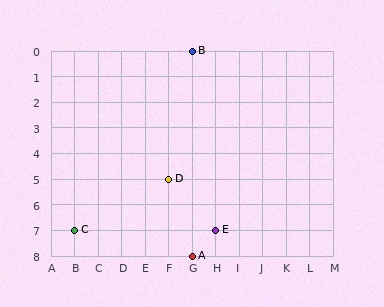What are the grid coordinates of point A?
Point A is at grid coordinates (G, 8).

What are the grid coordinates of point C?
Point C is at grid coordinates (B, 7).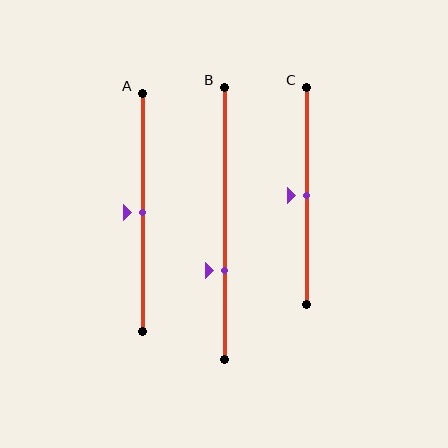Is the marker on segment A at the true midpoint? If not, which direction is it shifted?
Yes, the marker on segment A is at the true midpoint.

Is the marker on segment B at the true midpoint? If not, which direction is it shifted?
No, the marker on segment B is shifted downward by about 17% of the segment length.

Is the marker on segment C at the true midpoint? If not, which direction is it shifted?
Yes, the marker on segment C is at the true midpoint.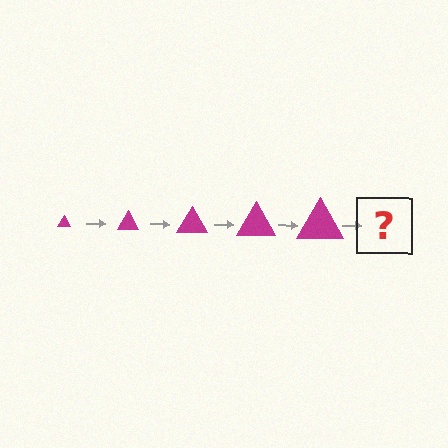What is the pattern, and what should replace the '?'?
The pattern is that the triangle gets progressively larger each step. The '?' should be a magenta triangle, larger than the previous one.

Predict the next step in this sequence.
The next step is a magenta triangle, larger than the previous one.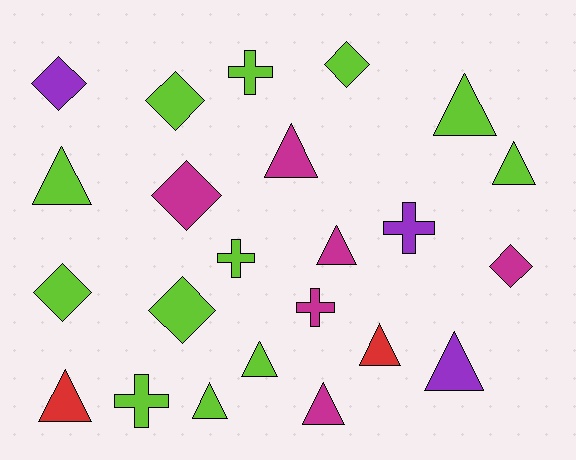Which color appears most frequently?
Lime, with 12 objects.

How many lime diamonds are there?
There are 4 lime diamonds.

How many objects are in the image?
There are 23 objects.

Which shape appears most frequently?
Triangle, with 11 objects.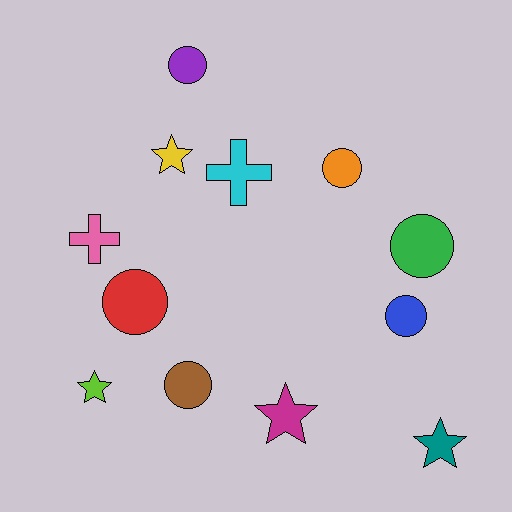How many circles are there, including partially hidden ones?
There are 6 circles.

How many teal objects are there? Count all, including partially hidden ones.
There is 1 teal object.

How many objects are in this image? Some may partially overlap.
There are 12 objects.